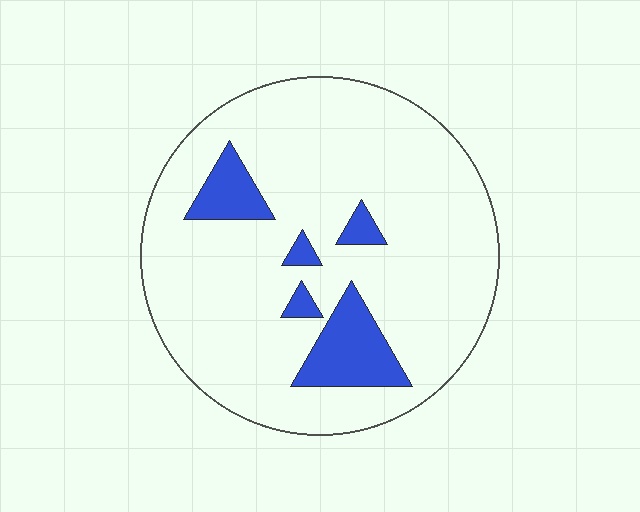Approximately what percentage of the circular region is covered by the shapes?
Approximately 15%.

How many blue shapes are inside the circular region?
5.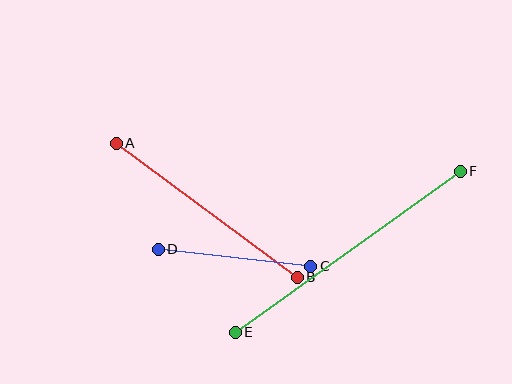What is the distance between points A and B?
The distance is approximately 225 pixels.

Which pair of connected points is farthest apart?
Points E and F are farthest apart.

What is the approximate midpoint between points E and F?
The midpoint is at approximately (348, 252) pixels.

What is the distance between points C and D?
The distance is approximately 153 pixels.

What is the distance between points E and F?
The distance is approximately 276 pixels.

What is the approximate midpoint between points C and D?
The midpoint is at approximately (234, 258) pixels.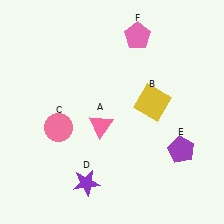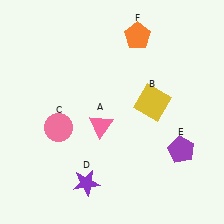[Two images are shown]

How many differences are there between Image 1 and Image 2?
There is 1 difference between the two images.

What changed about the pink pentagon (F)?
In Image 1, F is pink. In Image 2, it changed to orange.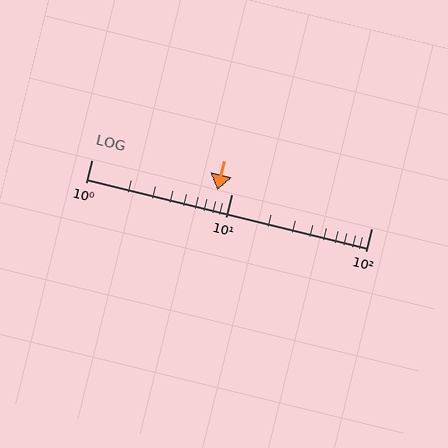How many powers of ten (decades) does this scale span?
The scale spans 2 decades, from 1 to 100.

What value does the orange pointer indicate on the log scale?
The pointer indicates approximately 7.9.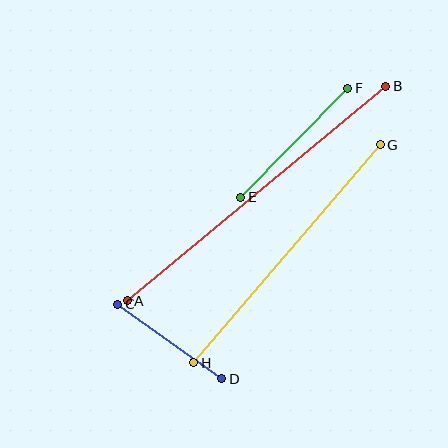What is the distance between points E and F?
The distance is approximately 153 pixels.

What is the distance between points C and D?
The distance is approximately 128 pixels.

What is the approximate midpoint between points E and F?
The midpoint is at approximately (294, 143) pixels.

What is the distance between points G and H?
The distance is approximately 287 pixels.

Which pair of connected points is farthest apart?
Points A and B are farthest apart.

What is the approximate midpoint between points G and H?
The midpoint is at approximately (287, 254) pixels.